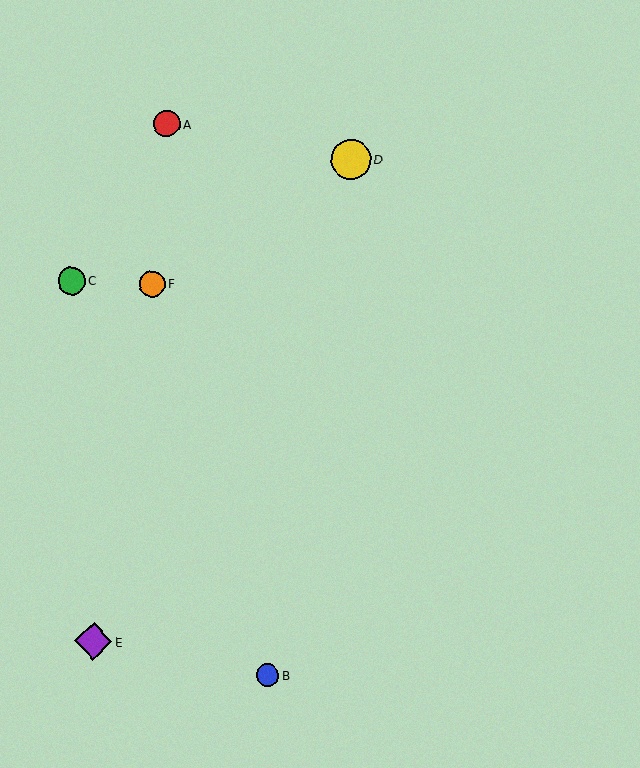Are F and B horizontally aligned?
No, F is at y≈284 and B is at y≈675.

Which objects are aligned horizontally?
Objects C, F are aligned horizontally.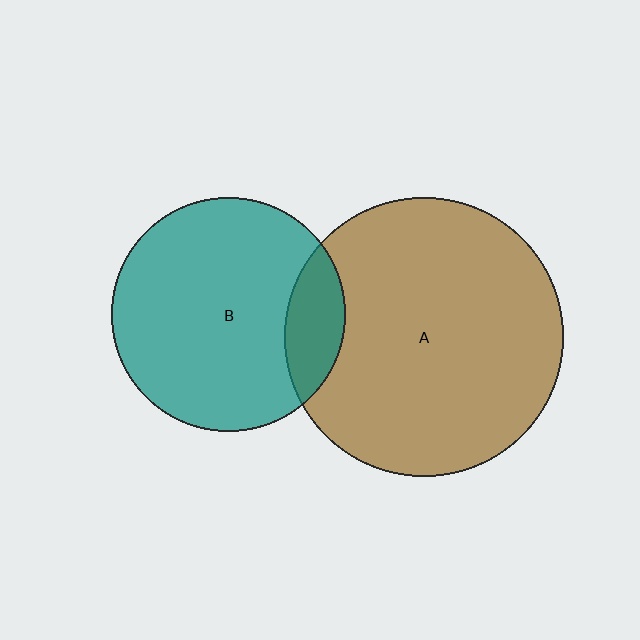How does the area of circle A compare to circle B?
Approximately 1.4 times.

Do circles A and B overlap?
Yes.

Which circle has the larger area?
Circle A (brown).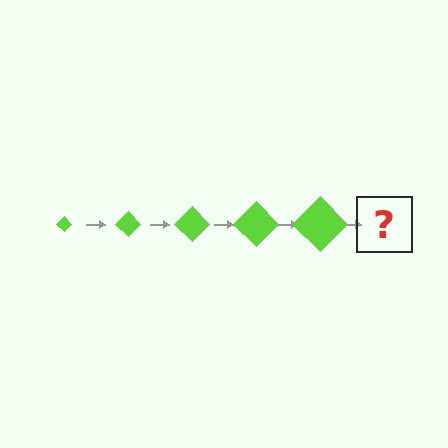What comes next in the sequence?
The next element should be a lime diamond, larger than the previous one.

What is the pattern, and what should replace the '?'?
The pattern is that the diamond gets progressively larger each step. The '?' should be a lime diamond, larger than the previous one.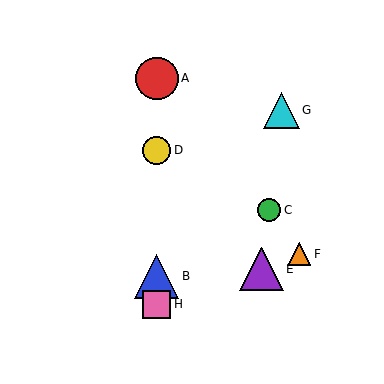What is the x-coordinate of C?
Object C is at x≈269.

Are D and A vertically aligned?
Yes, both are at x≈157.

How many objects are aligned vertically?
4 objects (A, B, D, H) are aligned vertically.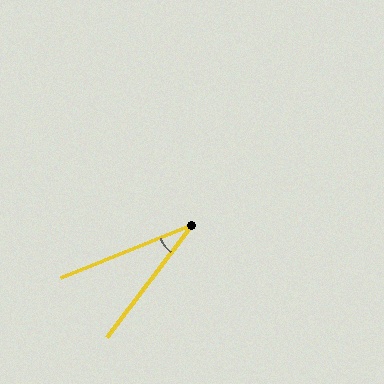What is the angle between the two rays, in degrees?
Approximately 31 degrees.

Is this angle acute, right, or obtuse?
It is acute.